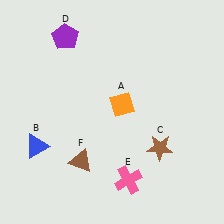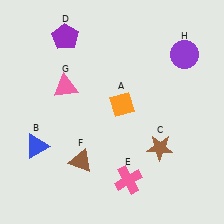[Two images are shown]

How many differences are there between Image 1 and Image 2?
There are 2 differences between the two images.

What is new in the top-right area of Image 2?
A purple circle (H) was added in the top-right area of Image 2.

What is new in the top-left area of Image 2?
A pink triangle (G) was added in the top-left area of Image 2.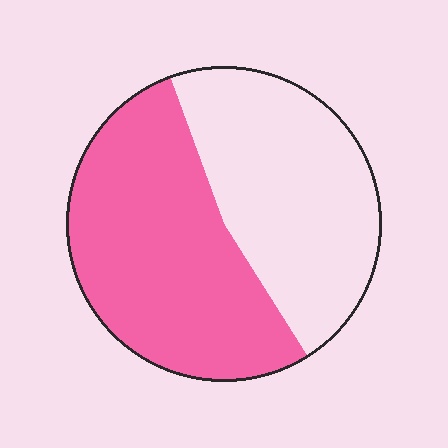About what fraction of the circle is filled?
About one half (1/2).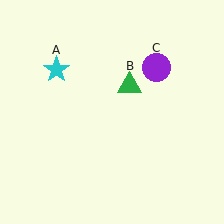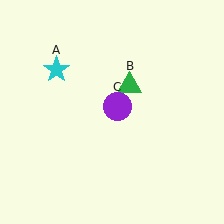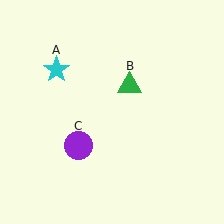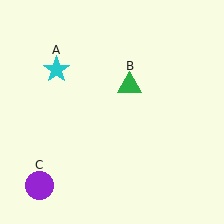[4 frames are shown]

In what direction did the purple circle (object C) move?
The purple circle (object C) moved down and to the left.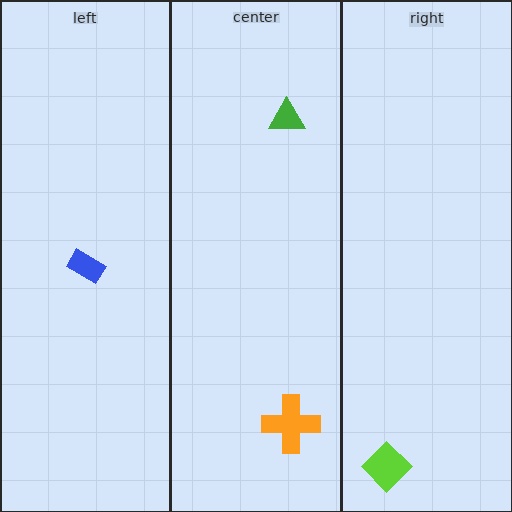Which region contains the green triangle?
The center region.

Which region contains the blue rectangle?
The left region.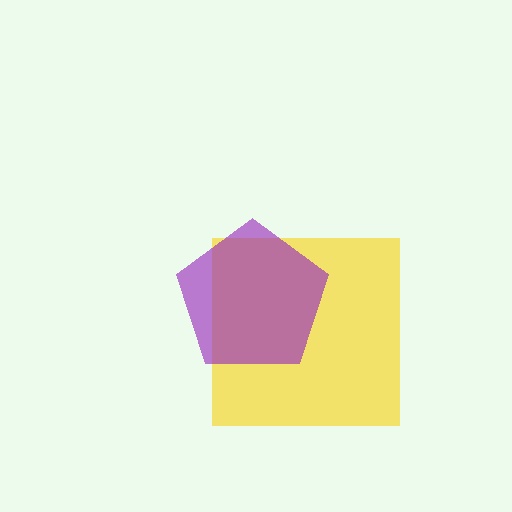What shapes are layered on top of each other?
The layered shapes are: a yellow square, a purple pentagon.